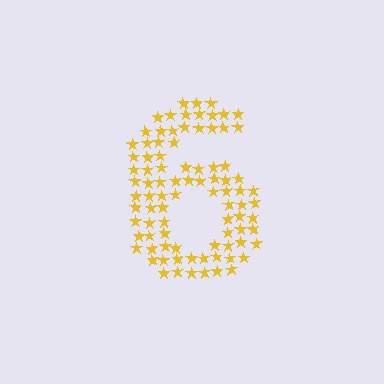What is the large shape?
The large shape is the digit 6.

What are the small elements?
The small elements are stars.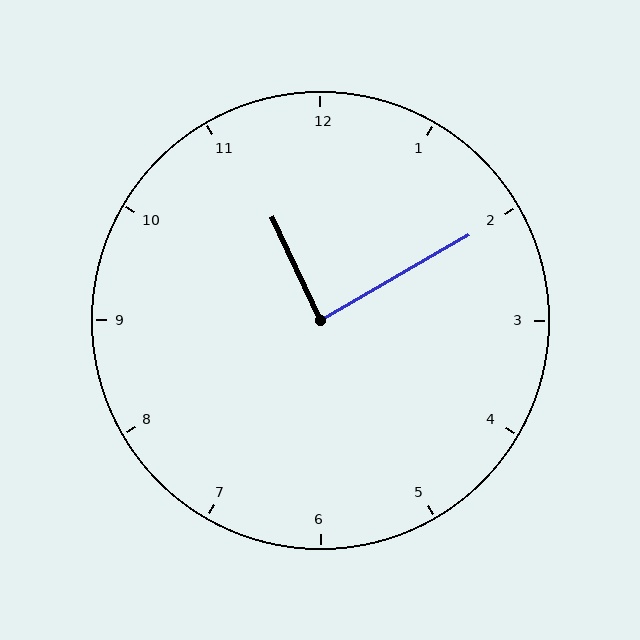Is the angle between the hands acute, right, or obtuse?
It is right.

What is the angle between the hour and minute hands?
Approximately 85 degrees.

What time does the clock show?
11:10.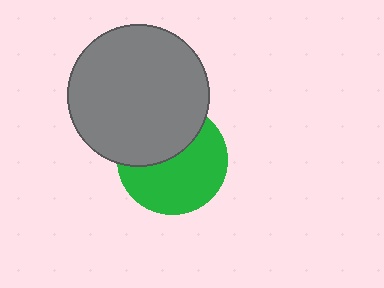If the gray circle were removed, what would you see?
You would see the complete green circle.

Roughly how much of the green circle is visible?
About half of it is visible (roughly 60%).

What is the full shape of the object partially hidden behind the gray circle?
The partially hidden object is a green circle.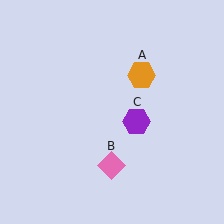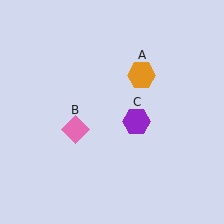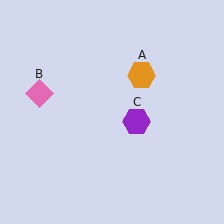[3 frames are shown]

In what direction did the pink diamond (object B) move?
The pink diamond (object B) moved up and to the left.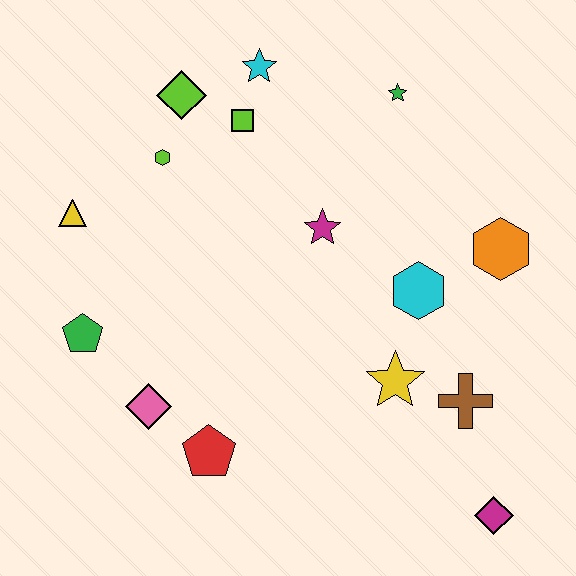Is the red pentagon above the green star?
No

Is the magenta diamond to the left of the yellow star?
No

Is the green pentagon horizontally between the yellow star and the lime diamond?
No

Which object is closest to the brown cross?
The yellow star is closest to the brown cross.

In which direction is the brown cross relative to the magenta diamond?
The brown cross is above the magenta diamond.